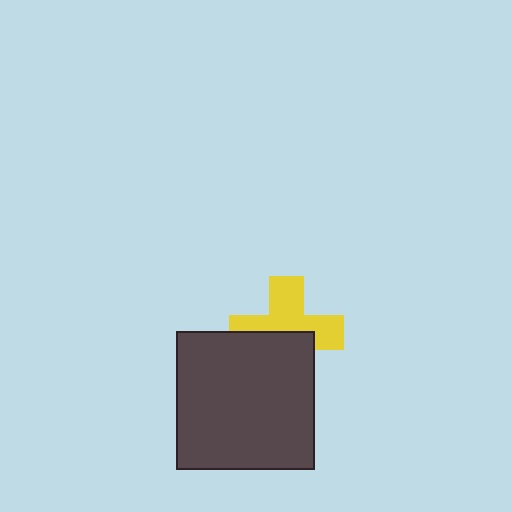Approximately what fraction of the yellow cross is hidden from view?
Roughly 44% of the yellow cross is hidden behind the dark gray square.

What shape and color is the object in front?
The object in front is a dark gray square.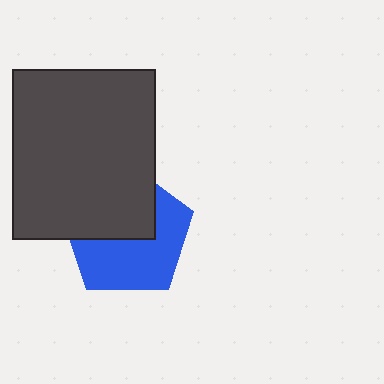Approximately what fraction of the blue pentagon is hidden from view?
Roughly 45% of the blue pentagon is hidden behind the dark gray rectangle.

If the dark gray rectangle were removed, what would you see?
You would see the complete blue pentagon.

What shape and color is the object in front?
The object in front is a dark gray rectangle.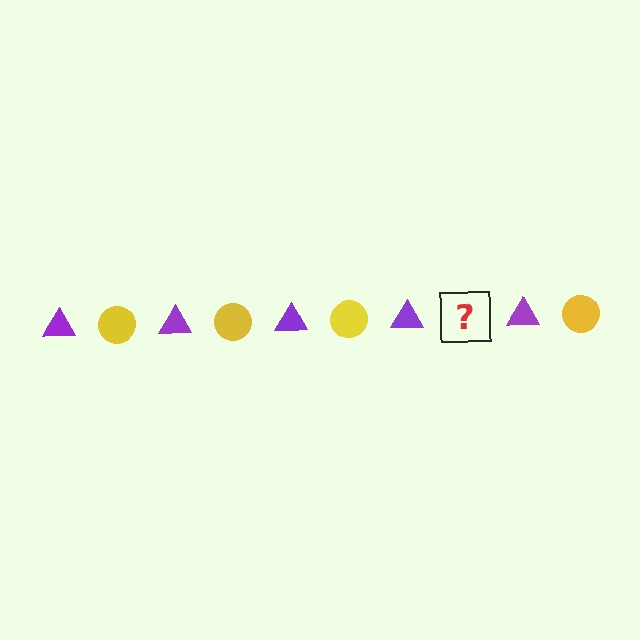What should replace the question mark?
The question mark should be replaced with a yellow circle.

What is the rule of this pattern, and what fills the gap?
The rule is that the pattern alternates between purple triangle and yellow circle. The gap should be filled with a yellow circle.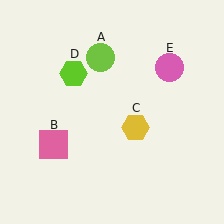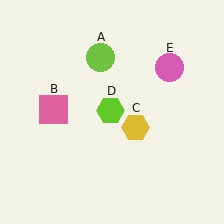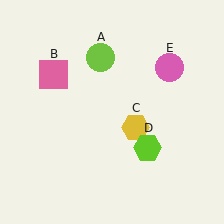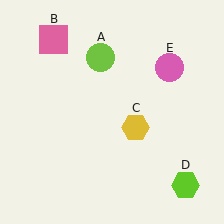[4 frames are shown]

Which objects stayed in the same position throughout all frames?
Lime circle (object A) and yellow hexagon (object C) and pink circle (object E) remained stationary.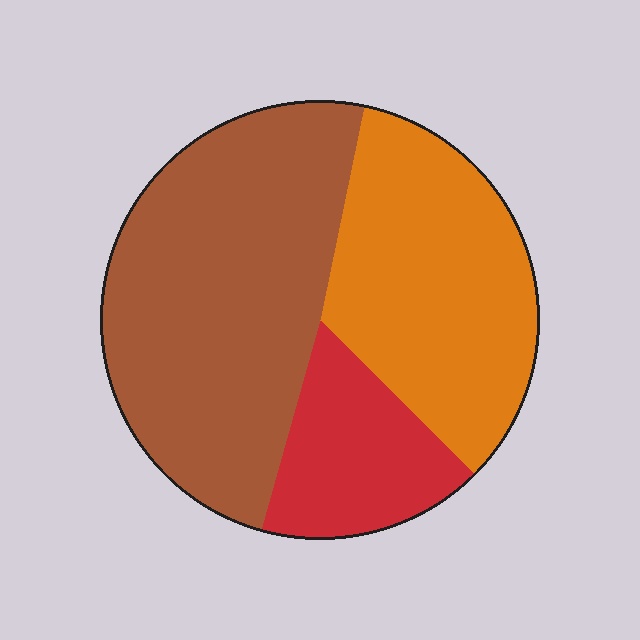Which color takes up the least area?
Red, at roughly 15%.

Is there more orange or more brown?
Brown.